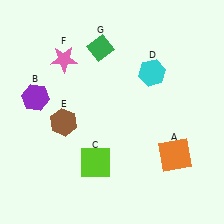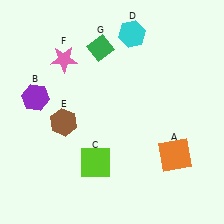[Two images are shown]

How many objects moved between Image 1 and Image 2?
1 object moved between the two images.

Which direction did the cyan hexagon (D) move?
The cyan hexagon (D) moved up.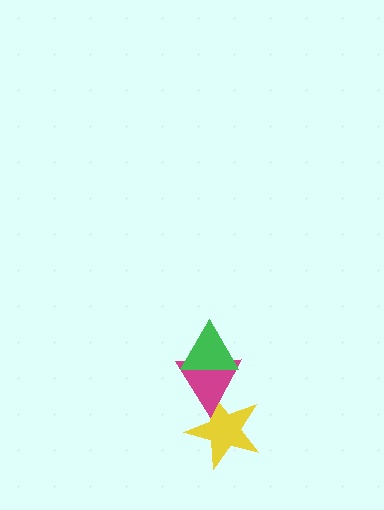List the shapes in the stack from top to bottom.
From top to bottom: the green triangle, the magenta triangle, the yellow star.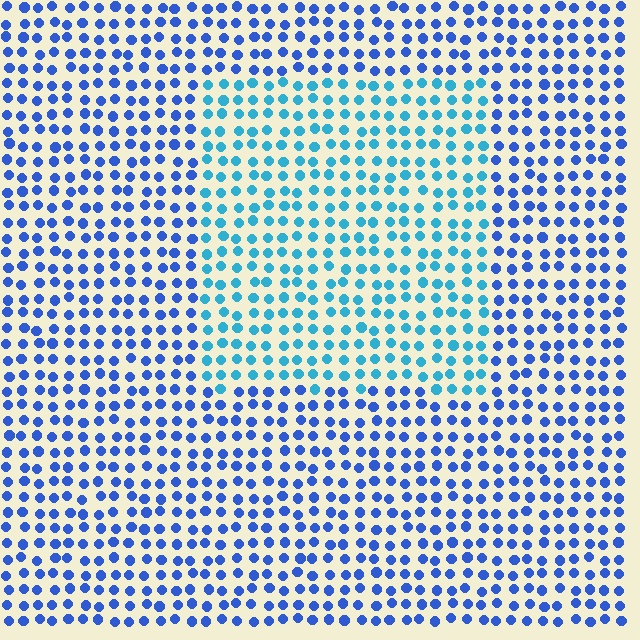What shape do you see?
I see a rectangle.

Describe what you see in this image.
The image is filled with small blue elements in a uniform arrangement. A rectangle-shaped region is visible where the elements are tinted to a slightly different hue, forming a subtle color boundary.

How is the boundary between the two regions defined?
The boundary is defined purely by a slight shift in hue (about 32 degrees). Spacing, size, and orientation are identical on both sides.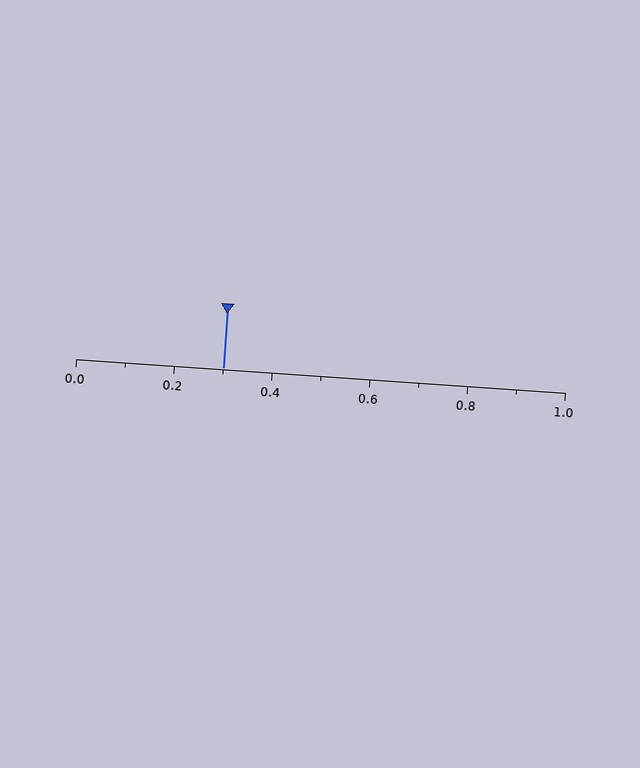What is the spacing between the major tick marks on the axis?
The major ticks are spaced 0.2 apart.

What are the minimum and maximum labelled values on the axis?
The axis runs from 0.0 to 1.0.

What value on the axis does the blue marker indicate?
The marker indicates approximately 0.3.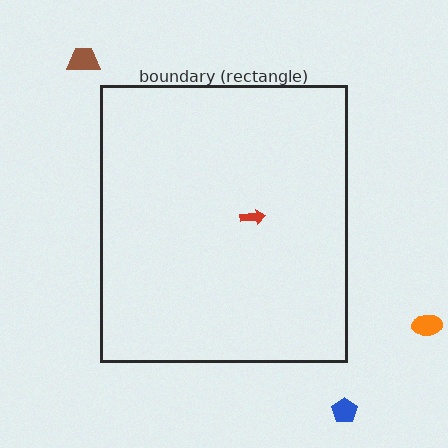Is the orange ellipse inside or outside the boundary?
Outside.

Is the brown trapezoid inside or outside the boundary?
Outside.